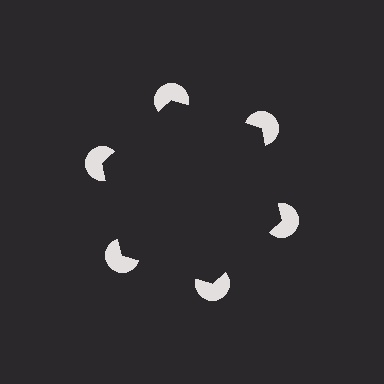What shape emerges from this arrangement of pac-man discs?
An illusory hexagon — its edges are inferred from the aligned wedge cuts in the pac-man discs, not physically drawn.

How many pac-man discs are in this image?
There are 6 — one at each vertex of the illusory hexagon.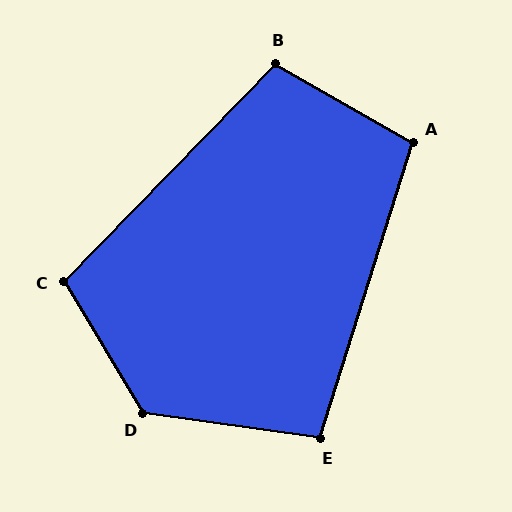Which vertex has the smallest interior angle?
E, at approximately 99 degrees.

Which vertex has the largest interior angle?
D, at approximately 129 degrees.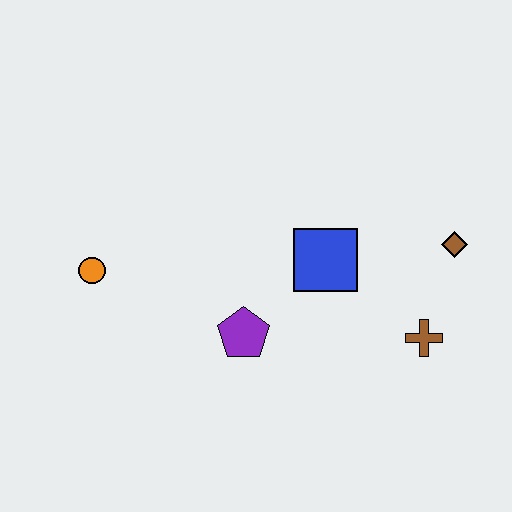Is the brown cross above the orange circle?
No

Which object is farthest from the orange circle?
The brown diamond is farthest from the orange circle.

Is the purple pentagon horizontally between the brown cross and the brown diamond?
No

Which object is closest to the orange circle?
The purple pentagon is closest to the orange circle.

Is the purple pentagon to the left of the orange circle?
No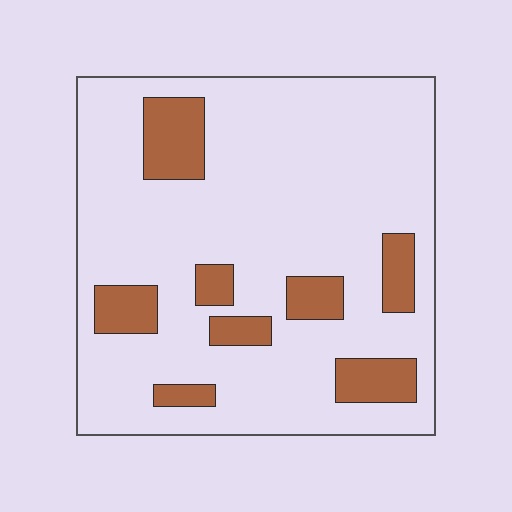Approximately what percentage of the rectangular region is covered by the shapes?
Approximately 15%.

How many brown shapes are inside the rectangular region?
8.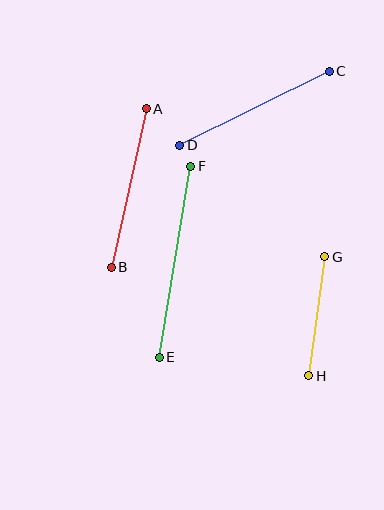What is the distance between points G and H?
The distance is approximately 120 pixels.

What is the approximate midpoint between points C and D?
The midpoint is at approximately (254, 108) pixels.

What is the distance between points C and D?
The distance is approximately 167 pixels.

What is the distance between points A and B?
The distance is approximately 162 pixels.